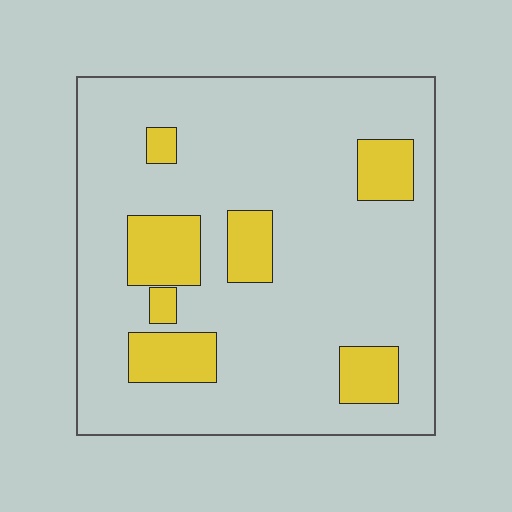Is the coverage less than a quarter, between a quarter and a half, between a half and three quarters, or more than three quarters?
Less than a quarter.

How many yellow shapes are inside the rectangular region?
7.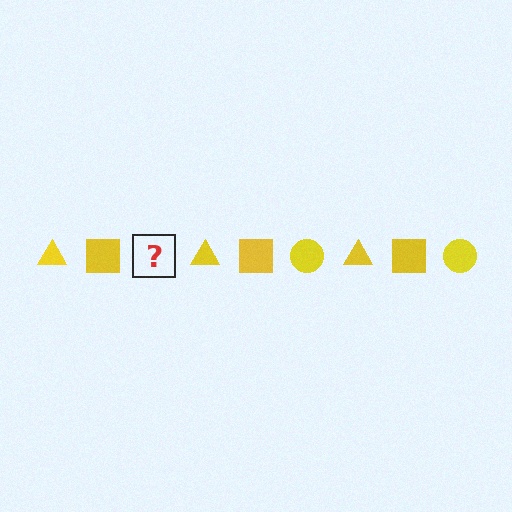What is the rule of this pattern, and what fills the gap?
The rule is that the pattern cycles through triangle, square, circle shapes in yellow. The gap should be filled with a yellow circle.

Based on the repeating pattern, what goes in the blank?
The blank should be a yellow circle.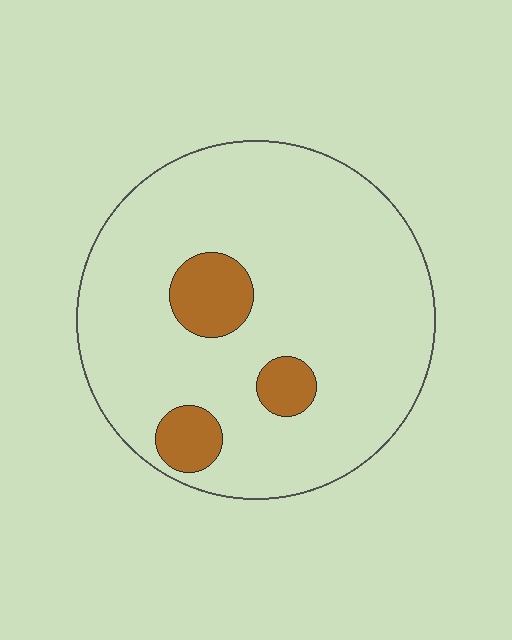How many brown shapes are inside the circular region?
3.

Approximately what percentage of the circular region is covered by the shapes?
Approximately 10%.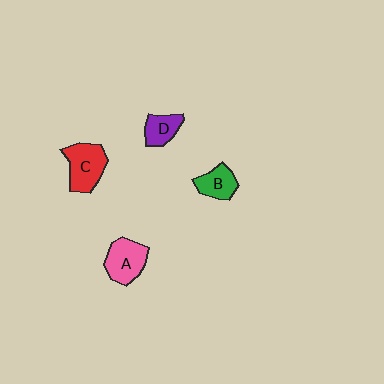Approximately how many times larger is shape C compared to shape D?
Approximately 1.6 times.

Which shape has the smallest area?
Shape D (purple).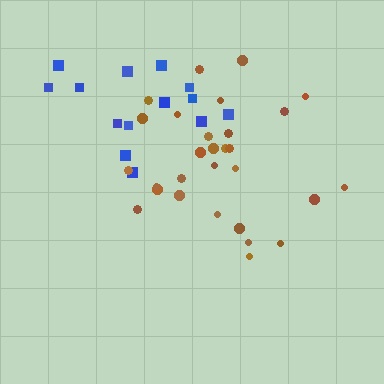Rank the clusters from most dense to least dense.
brown, blue.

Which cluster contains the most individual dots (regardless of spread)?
Brown (29).